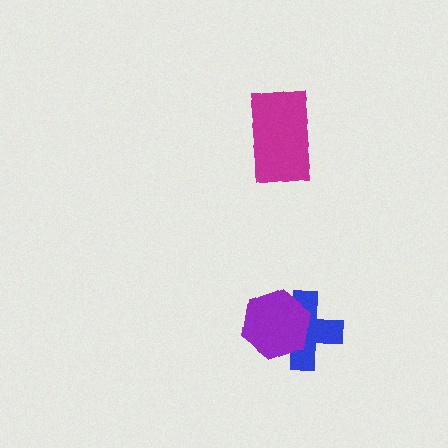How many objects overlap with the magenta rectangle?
0 objects overlap with the magenta rectangle.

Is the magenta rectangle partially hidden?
No, no other shape covers it.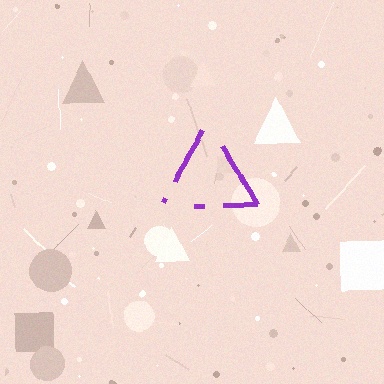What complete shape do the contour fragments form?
The contour fragments form a triangle.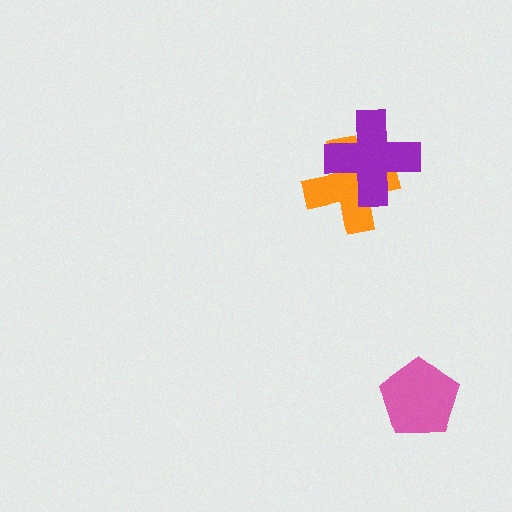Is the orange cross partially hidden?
Yes, it is partially covered by another shape.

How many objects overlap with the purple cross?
1 object overlaps with the purple cross.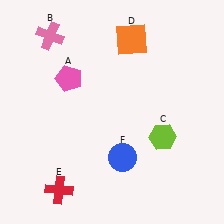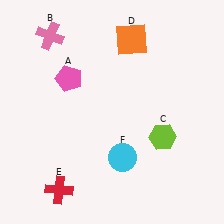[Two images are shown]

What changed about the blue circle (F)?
In Image 1, F is blue. In Image 2, it changed to cyan.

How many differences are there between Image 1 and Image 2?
There is 1 difference between the two images.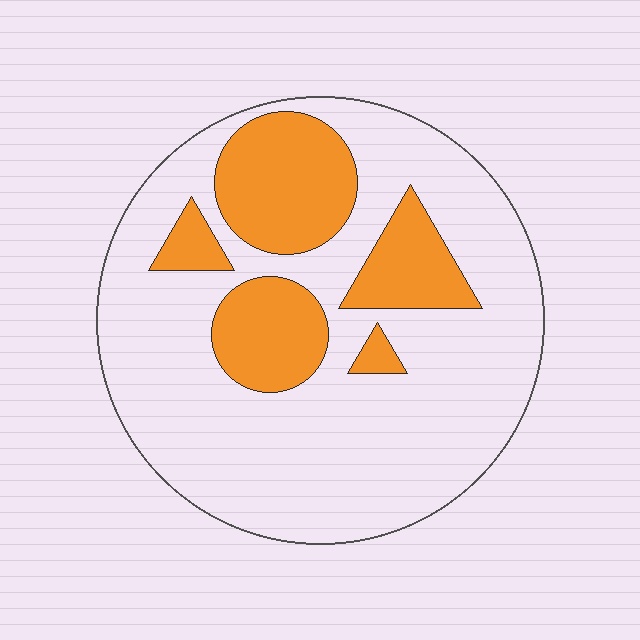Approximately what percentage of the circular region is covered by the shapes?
Approximately 25%.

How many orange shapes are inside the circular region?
5.